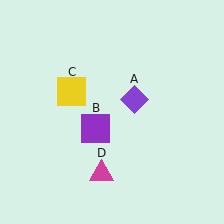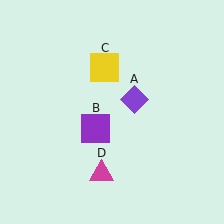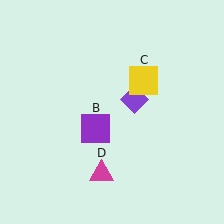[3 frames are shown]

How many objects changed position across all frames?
1 object changed position: yellow square (object C).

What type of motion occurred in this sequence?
The yellow square (object C) rotated clockwise around the center of the scene.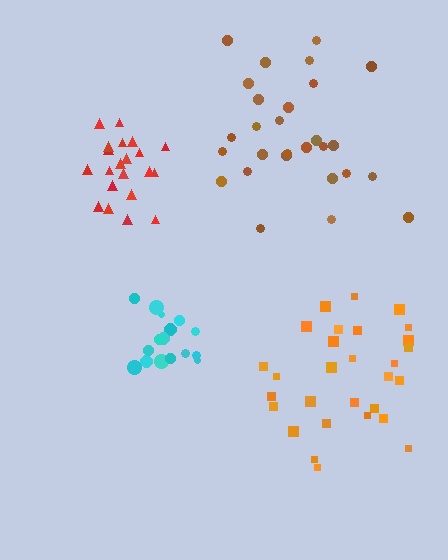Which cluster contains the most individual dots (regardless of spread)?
Orange (29).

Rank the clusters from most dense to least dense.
red, cyan, orange, brown.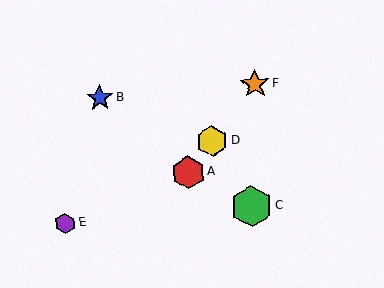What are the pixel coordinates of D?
Object D is at (212, 141).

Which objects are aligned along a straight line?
Objects A, D, F are aligned along a straight line.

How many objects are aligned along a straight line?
3 objects (A, D, F) are aligned along a straight line.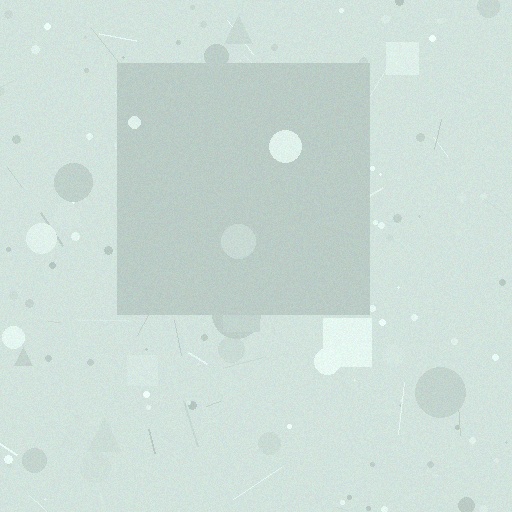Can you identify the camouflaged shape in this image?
The camouflaged shape is a square.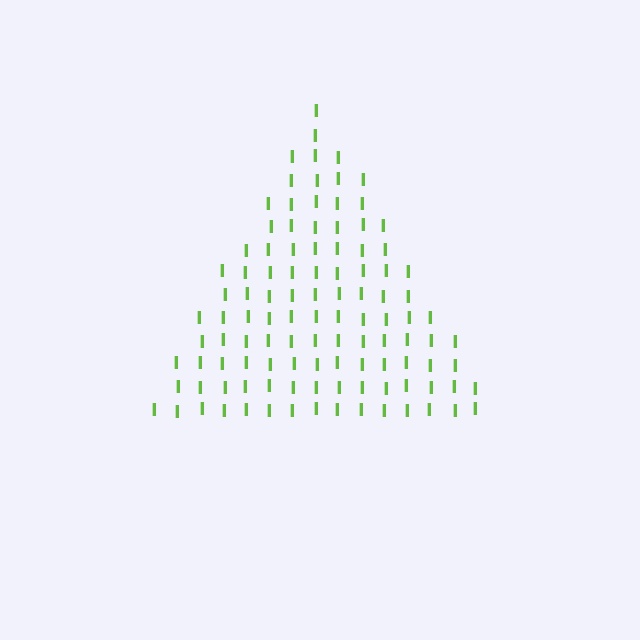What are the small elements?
The small elements are letter I's.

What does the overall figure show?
The overall figure shows a triangle.